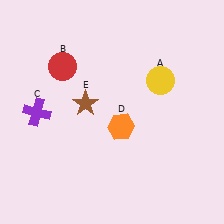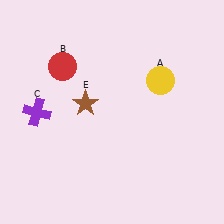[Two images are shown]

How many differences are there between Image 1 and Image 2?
There is 1 difference between the two images.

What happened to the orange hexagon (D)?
The orange hexagon (D) was removed in Image 2. It was in the bottom-right area of Image 1.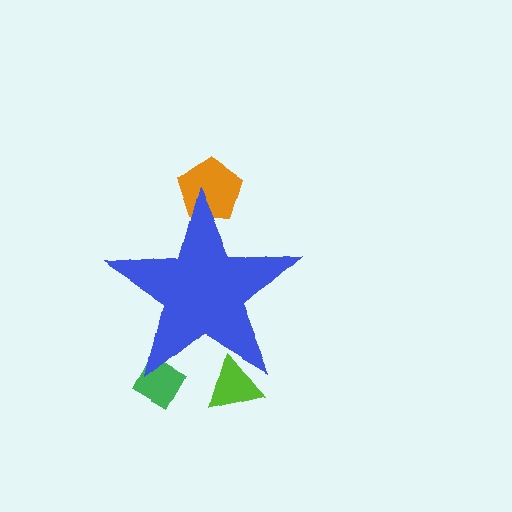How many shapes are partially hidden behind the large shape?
3 shapes are partially hidden.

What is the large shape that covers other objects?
A blue star.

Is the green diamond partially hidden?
Yes, the green diamond is partially hidden behind the blue star.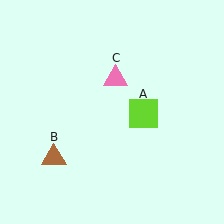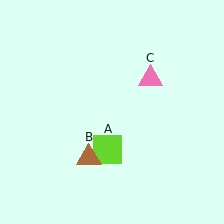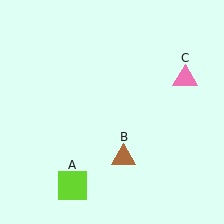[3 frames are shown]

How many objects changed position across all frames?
3 objects changed position: lime square (object A), brown triangle (object B), pink triangle (object C).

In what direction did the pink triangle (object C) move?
The pink triangle (object C) moved right.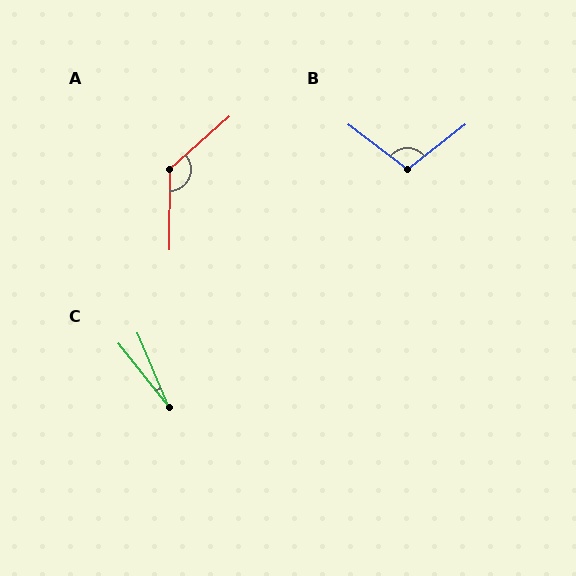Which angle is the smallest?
C, at approximately 15 degrees.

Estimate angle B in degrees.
Approximately 105 degrees.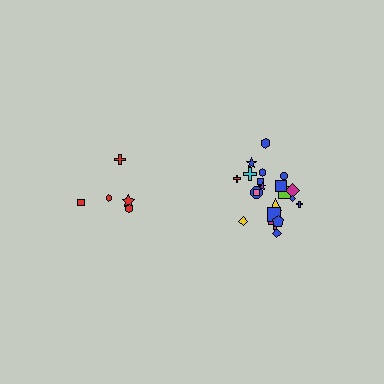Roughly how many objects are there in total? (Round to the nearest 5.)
Roughly 25 objects in total.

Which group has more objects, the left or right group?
The right group.